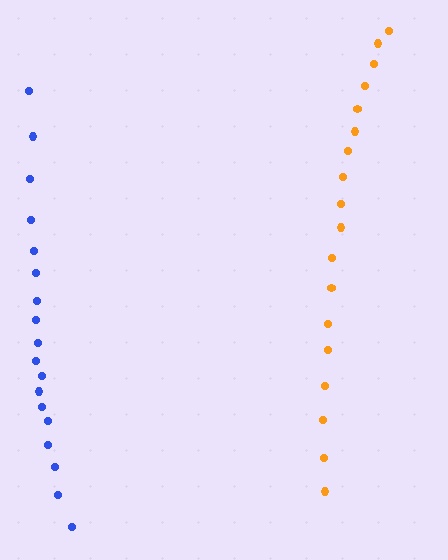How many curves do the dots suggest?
There are 2 distinct paths.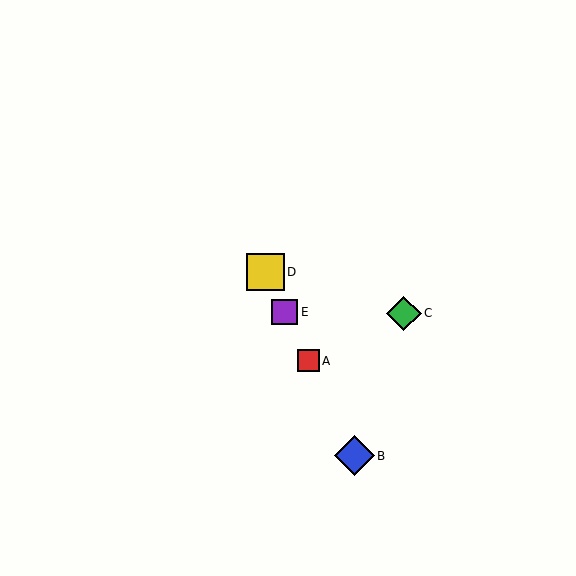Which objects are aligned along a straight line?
Objects A, B, D, E are aligned along a straight line.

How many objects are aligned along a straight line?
4 objects (A, B, D, E) are aligned along a straight line.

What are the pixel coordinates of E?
Object E is at (285, 312).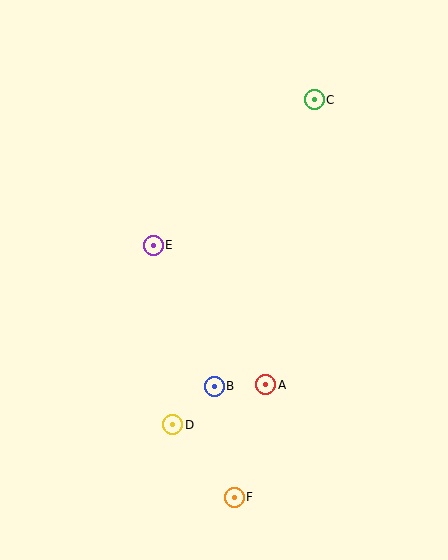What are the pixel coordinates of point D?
Point D is at (173, 425).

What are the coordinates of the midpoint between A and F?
The midpoint between A and F is at (250, 441).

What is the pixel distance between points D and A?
The distance between D and A is 101 pixels.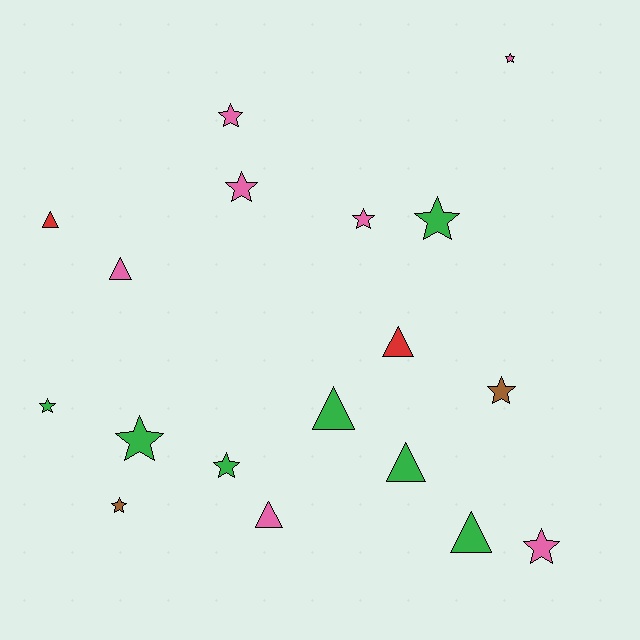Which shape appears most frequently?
Star, with 11 objects.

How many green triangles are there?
There are 3 green triangles.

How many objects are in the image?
There are 18 objects.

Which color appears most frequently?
Pink, with 7 objects.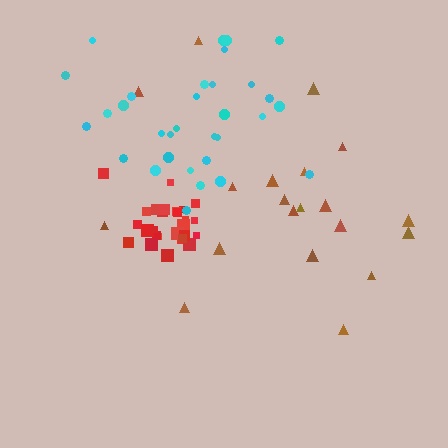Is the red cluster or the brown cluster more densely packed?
Red.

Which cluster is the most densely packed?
Red.